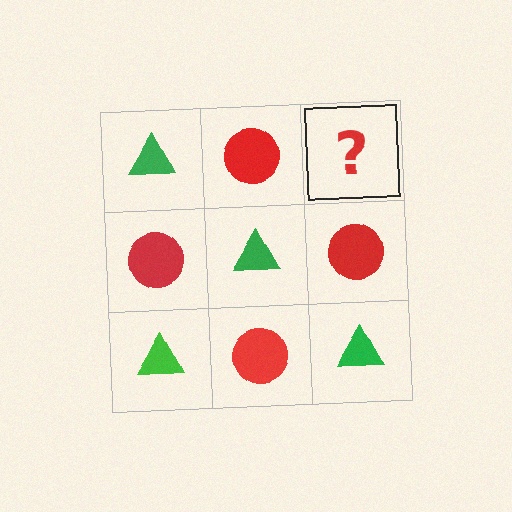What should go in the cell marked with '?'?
The missing cell should contain a green triangle.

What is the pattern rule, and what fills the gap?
The rule is that it alternates green triangle and red circle in a checkerboard pattern. The gap should be filled with a green triangle.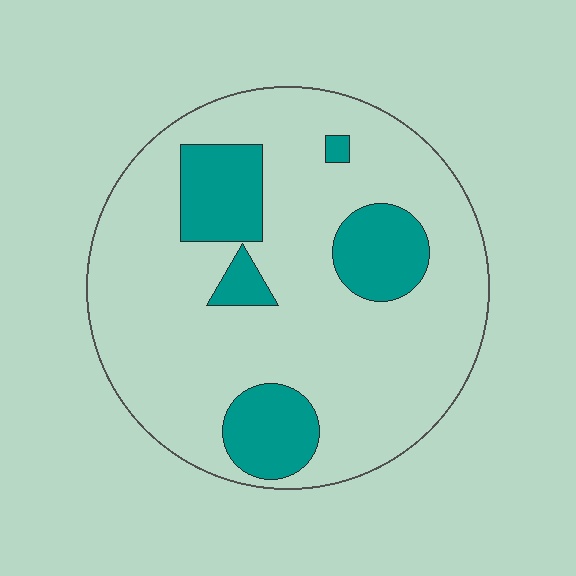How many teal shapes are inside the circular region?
5.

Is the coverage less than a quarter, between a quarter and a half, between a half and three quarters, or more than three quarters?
Less than a quarter.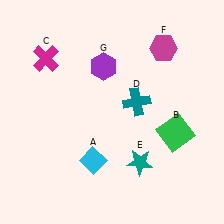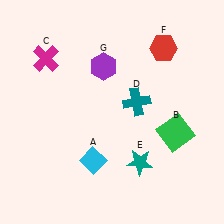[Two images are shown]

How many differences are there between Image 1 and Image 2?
There is 1 difference between the two images.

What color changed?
The hexagon (F) changed from magenta in Image 1 to red in Image 2.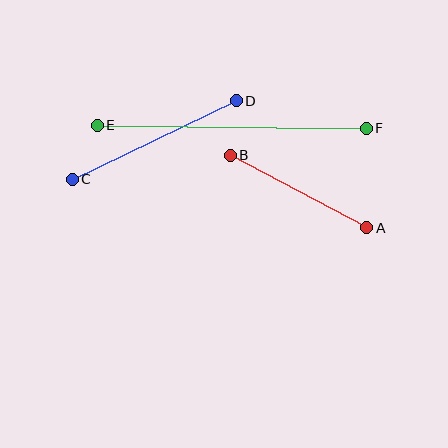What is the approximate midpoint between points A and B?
The midpoint is at approximately (299, 191) pixels.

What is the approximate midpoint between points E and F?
The midpoint is at approximately (232, 127) pixels.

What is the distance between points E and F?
The distance is approximately 269 pixels.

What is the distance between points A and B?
The distance is approximately 154 pixels.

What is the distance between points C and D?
The distance is approximately 182 pixels.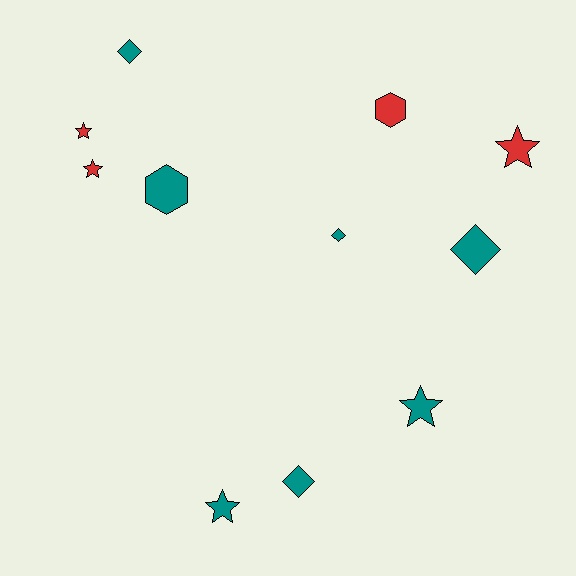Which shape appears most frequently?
Star, with 5 objects.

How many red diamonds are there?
There are no red diamonds.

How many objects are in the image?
There are 11 objects.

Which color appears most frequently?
Teal, with 7 objects.